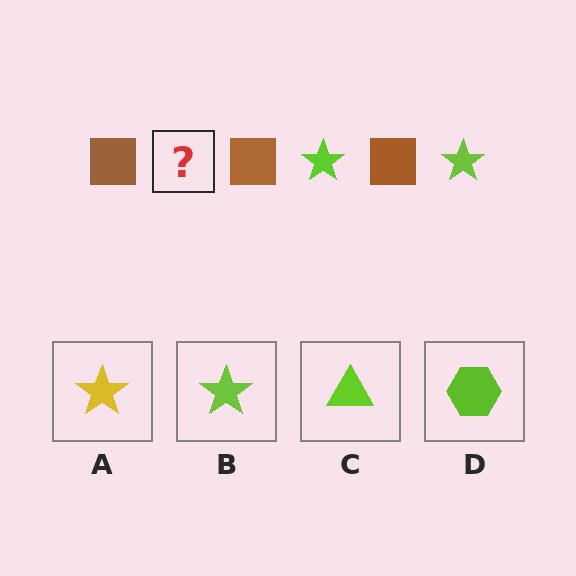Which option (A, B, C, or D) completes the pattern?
B.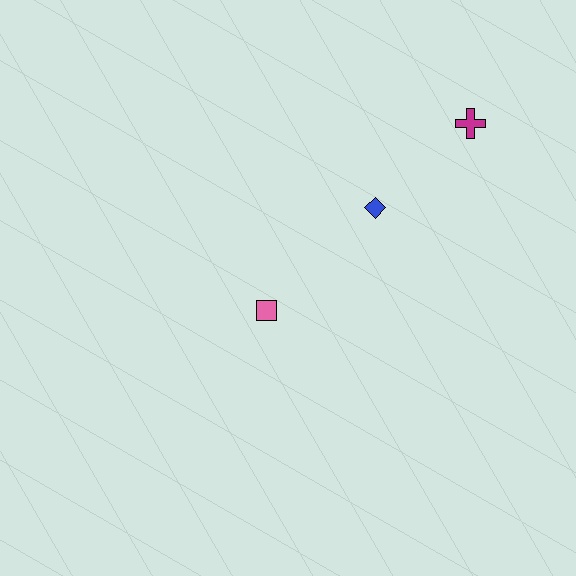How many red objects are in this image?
There are no red objects.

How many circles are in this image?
There are no circles.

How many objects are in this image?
There are 3 objects.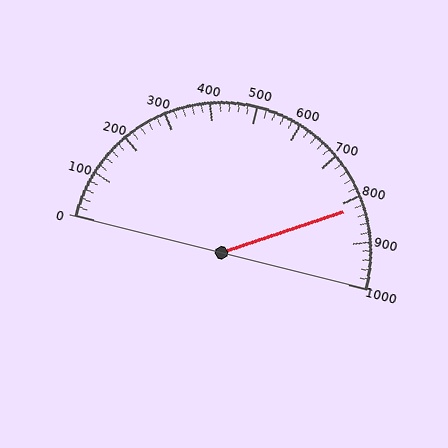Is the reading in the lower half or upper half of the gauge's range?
The reading is in the upper half of the range (0 to 1000).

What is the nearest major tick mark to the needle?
The nearest major tick mark is 800.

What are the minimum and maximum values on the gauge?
The gauge ranges from 0 to 1000.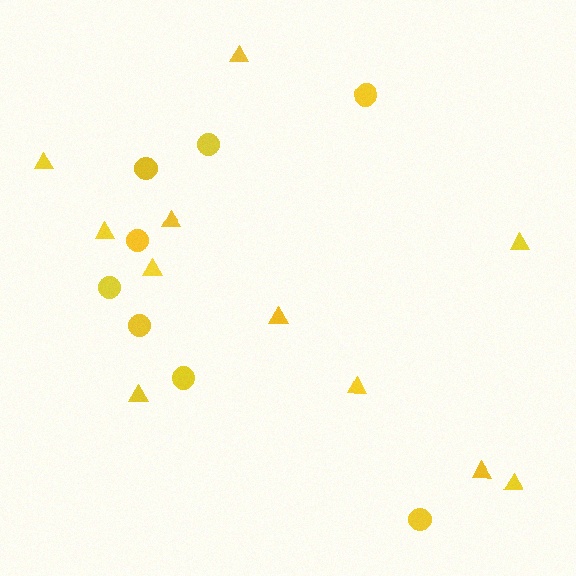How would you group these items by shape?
There are 2 groups: one group of circles (8) and one group of triangles (11).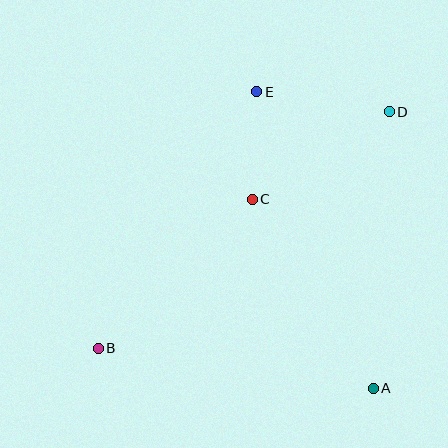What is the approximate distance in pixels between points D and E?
The distance between D and E is approximately 134 pixels.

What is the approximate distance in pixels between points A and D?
The distance between A and D is approximately 277 pixels.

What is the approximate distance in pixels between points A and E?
The distance between A and E is approximately 319 pixels.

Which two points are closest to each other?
Points C and E are closest to each other.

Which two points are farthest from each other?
Points B and D are farthest from each other.